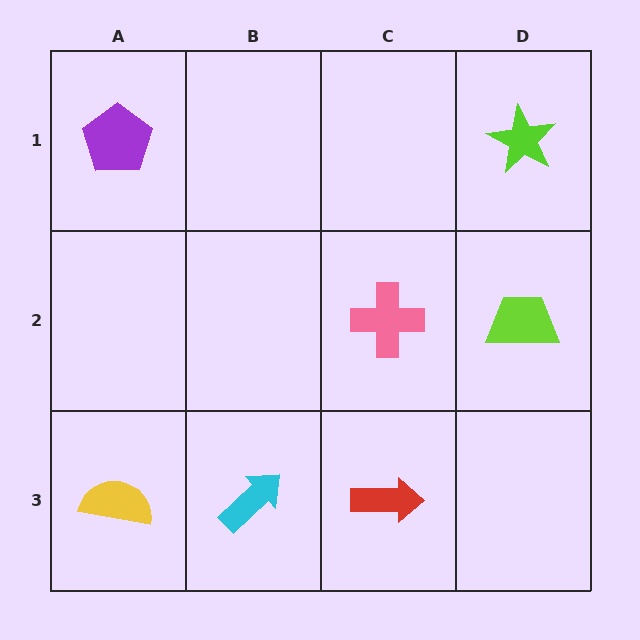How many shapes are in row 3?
3 shapes.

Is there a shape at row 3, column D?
No, that cell is empty.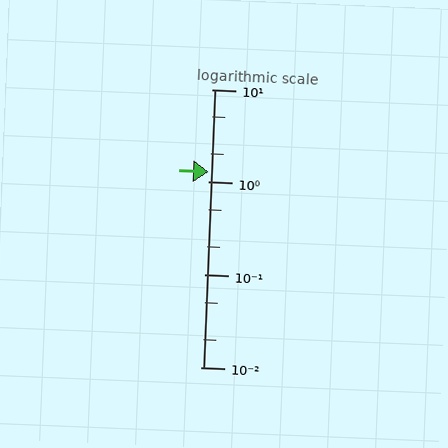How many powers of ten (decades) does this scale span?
The scale spans 3 decades, from 0.01 to 10.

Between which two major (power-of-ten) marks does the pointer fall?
The pointer is between 1 and 10.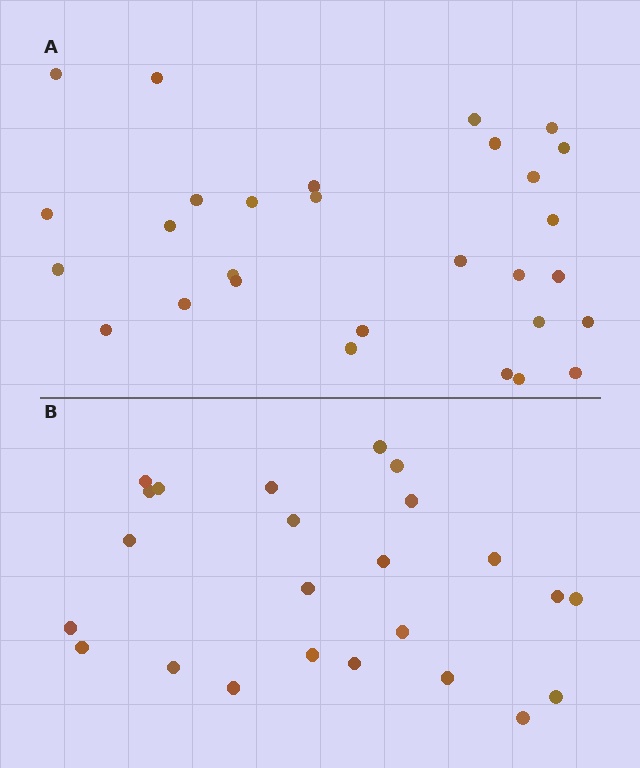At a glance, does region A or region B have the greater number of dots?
Region A (the top region) has more dots.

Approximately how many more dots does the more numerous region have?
Region A has about 5 more dots than region B.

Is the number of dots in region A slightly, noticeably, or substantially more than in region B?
Region A has only slightly more — the two regions are fairly close. The ratio is roughly 1.2 to 1.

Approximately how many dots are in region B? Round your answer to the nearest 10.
About 20 dots. (The exact count is 24, which rounds to 20.)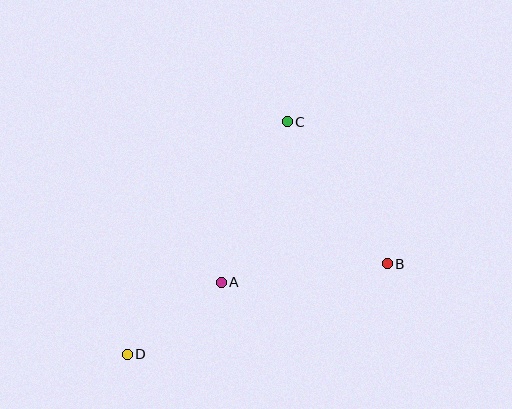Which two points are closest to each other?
Points A and D are closest to each other.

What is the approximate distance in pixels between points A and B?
The distance between A and B is approximately 167 pixels.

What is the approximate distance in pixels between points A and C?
The distance between A and C is approximately 174 pixels.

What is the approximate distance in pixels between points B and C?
The distance between B and C is approximately 174 pixels.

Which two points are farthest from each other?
Points C and D are farthest from each other.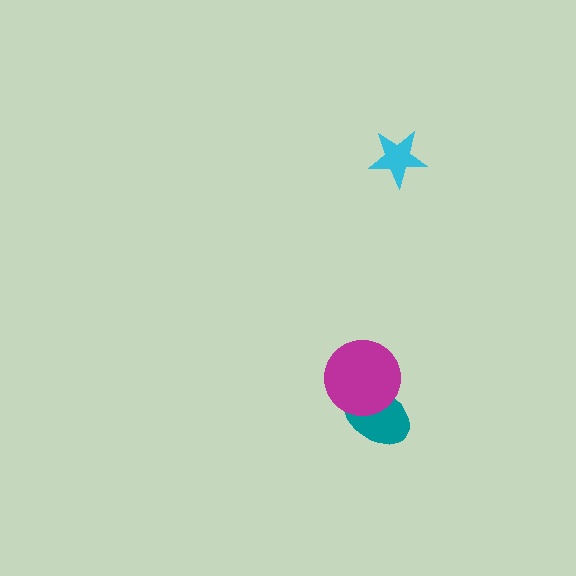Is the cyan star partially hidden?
No, no other shape covers it.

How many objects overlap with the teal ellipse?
1 object overlaps with the teal ellipse.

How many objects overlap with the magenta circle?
1 object overlaps with the magenta circle.